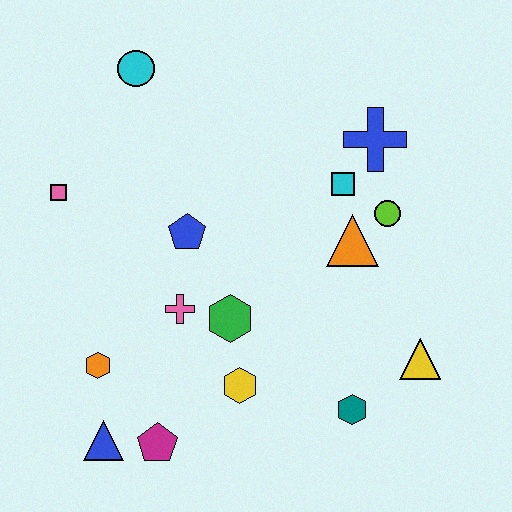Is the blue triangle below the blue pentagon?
Yes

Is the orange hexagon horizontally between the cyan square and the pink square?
Yes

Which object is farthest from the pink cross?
The blue cross is farthest from the pink cross.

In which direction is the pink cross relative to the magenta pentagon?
The pink cross is above the magenta pentagon.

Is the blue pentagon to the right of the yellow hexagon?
No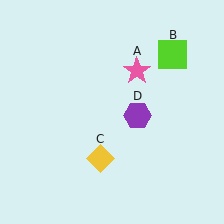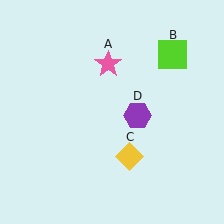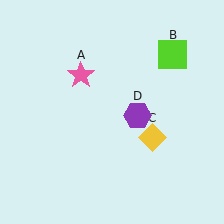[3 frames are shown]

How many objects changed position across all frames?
2 objects changed position: pink star (object A), yellow diamond (object C).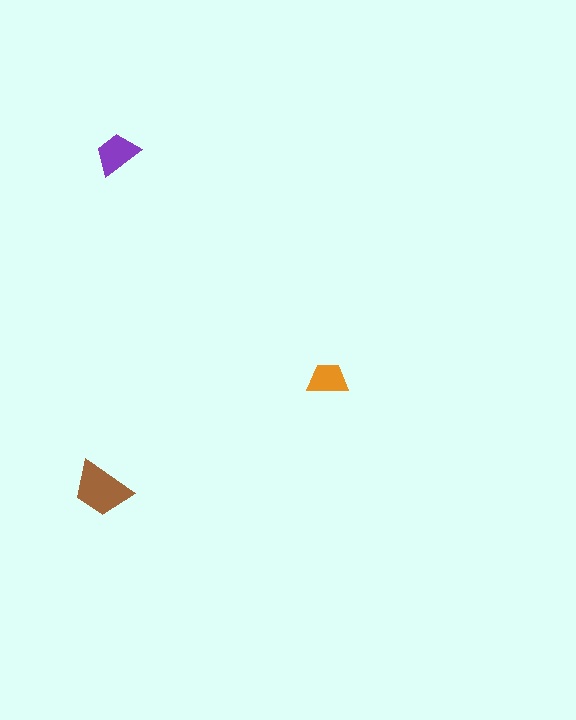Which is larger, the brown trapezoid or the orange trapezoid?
The brown one.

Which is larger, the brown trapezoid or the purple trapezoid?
The brown one.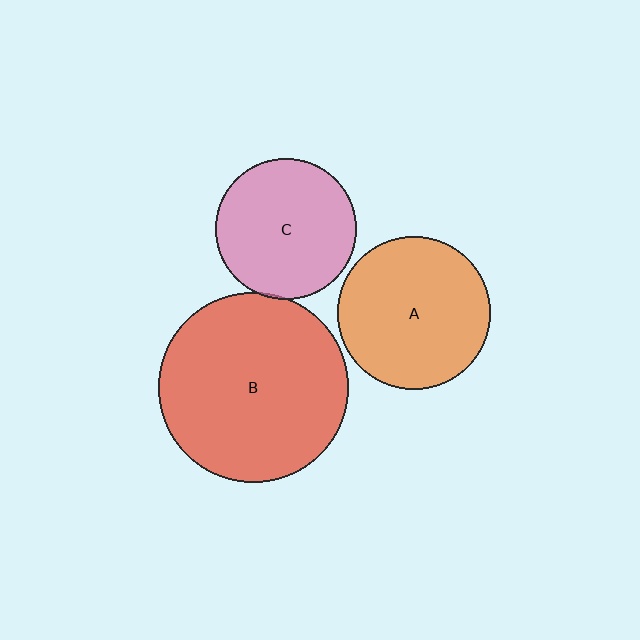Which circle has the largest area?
Circle B (red).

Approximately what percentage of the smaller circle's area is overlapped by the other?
Approximately 5%.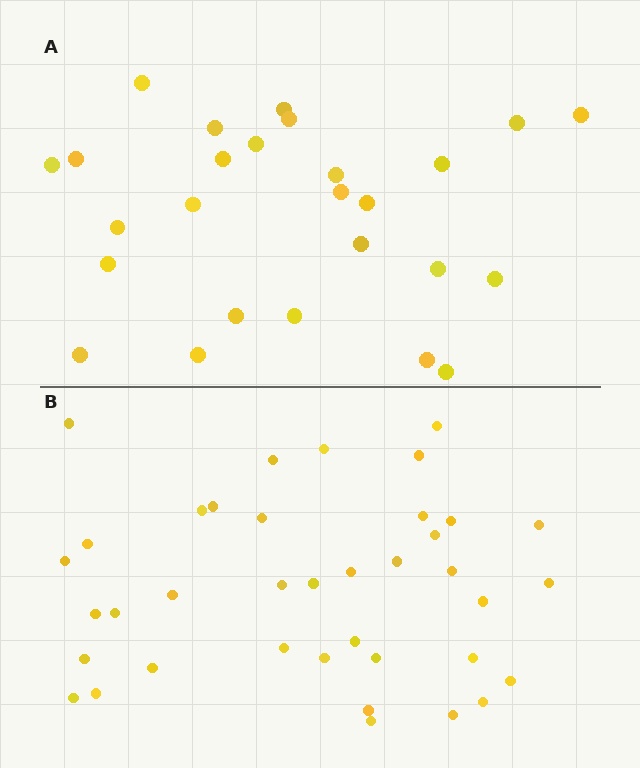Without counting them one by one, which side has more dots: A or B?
Region B (the bottom region) has more dots.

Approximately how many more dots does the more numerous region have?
Region B has roughly 12 or so more dots than region A.